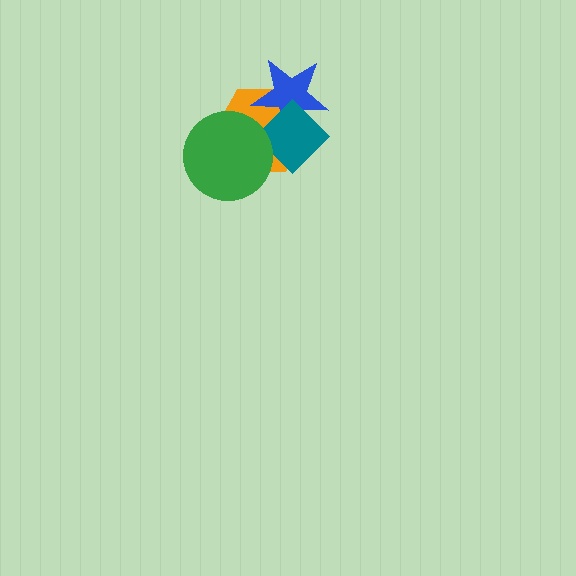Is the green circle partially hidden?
No, no other shape covers it.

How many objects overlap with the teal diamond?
3 objects overlap with the teal diamond.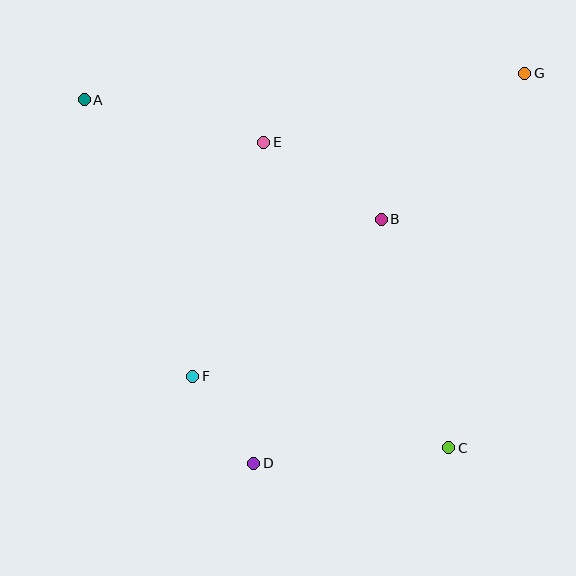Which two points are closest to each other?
Points D and F are closest to each other.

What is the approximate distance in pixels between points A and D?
The distance between A and D is approximately 401 pixels.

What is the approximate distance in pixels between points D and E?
The distance between D and E is approximately 321 pixels.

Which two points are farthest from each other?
Points A and C are farthest from each other.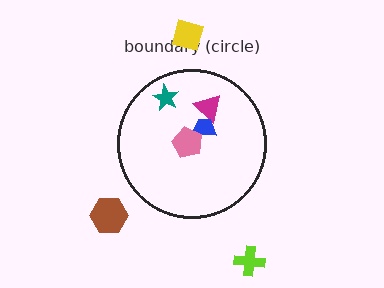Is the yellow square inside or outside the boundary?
Outside.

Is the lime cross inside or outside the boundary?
Outside.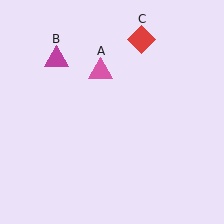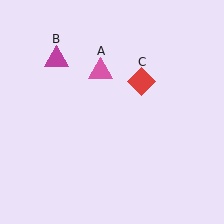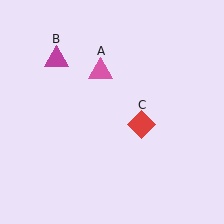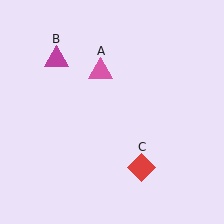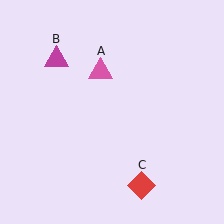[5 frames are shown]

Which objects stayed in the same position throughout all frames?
Pink triangle (object A) and magenta triangle (object B) remained stationary.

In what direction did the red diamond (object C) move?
The red diamond (object C) moved down.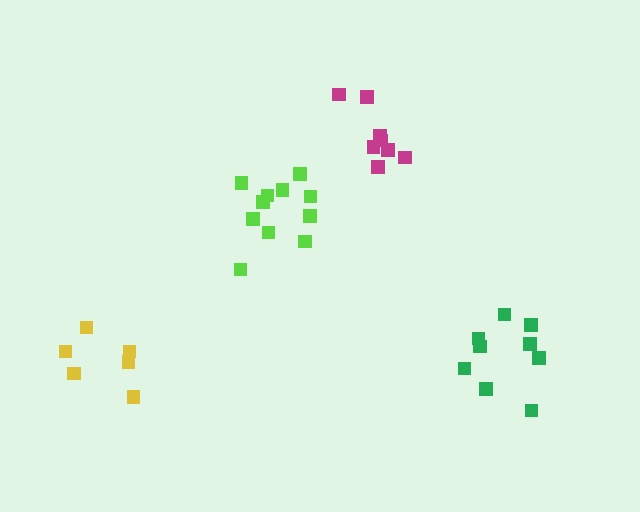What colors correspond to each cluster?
The clusters are colored: yellow, magenta, green, lime.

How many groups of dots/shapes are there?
There are 4 groups.